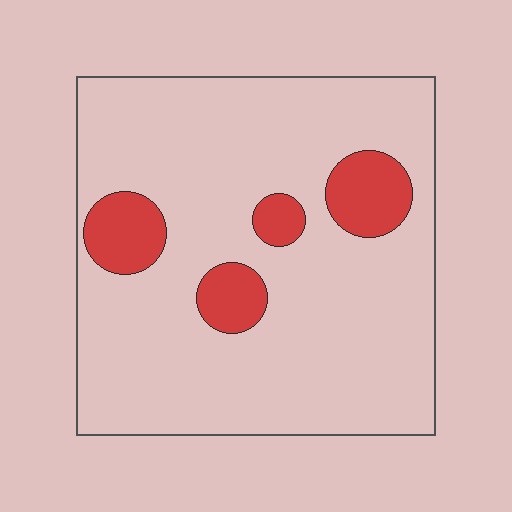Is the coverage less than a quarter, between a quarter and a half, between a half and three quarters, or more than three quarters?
Less than a quarter.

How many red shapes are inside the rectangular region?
4.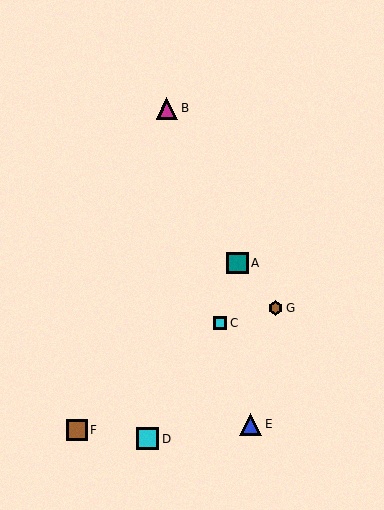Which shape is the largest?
The blue triangle (labeled E) is the largest.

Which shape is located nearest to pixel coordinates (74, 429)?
The brown square (labeled F) at (77, 430) is nearest to that location.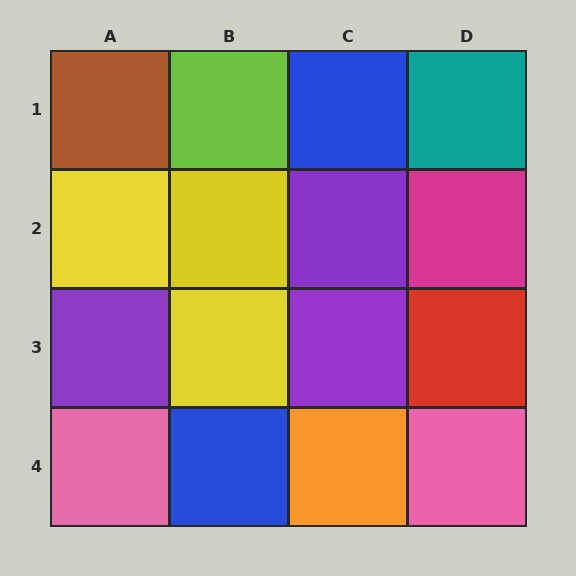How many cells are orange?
1 cell is orange.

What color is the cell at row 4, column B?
Blue.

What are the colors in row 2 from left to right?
Yellow, yellow, purple, magenta.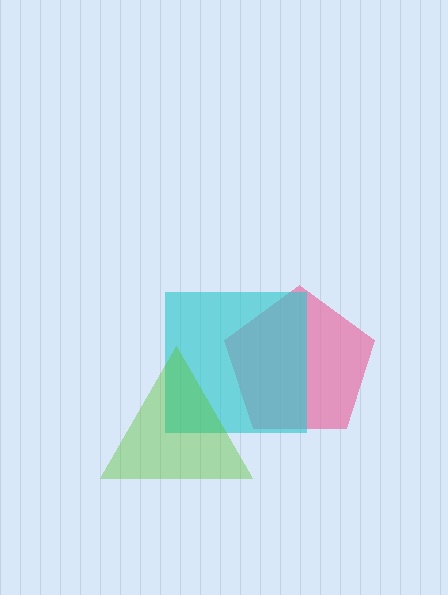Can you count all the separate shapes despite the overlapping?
Yes, there are 3 separate shapes.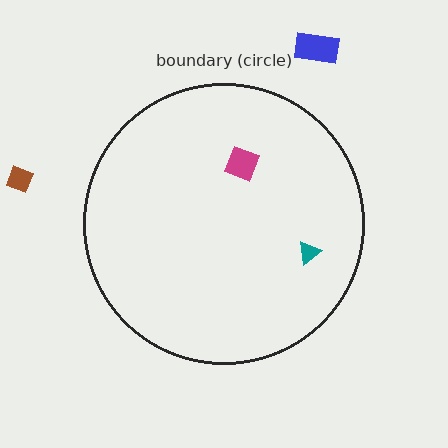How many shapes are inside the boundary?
2 inside, 2 outside.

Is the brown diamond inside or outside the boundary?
Outside.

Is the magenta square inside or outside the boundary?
Inside.